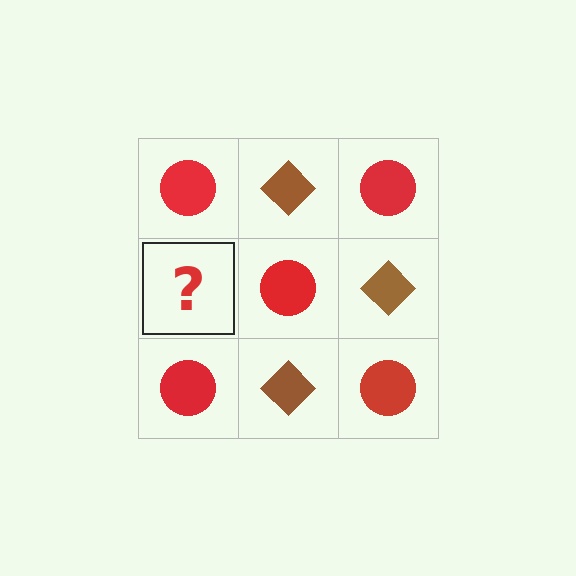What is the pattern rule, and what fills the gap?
The rule is that it alternates red circle and brown diamond in a checkerboard pattern. The gap should be filled with a brown diamond.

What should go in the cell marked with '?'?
The missing cell should contain a brown diamond.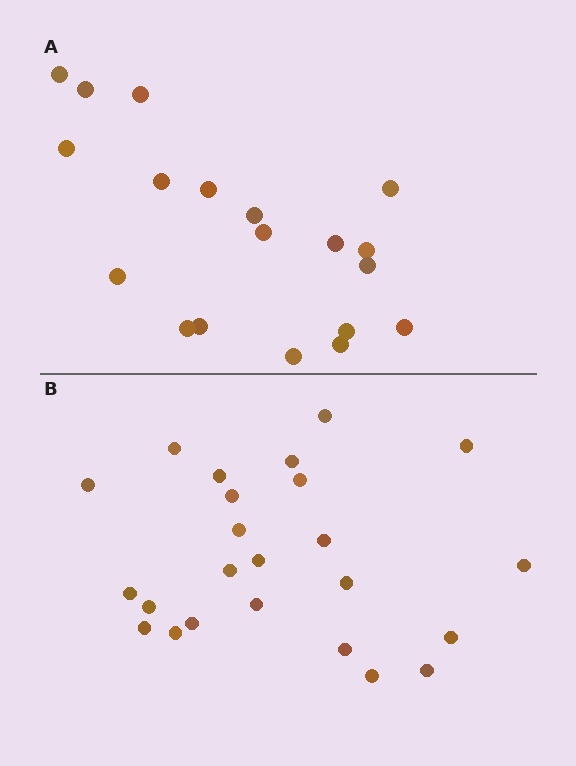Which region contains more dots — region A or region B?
Region B (the bottom region) has more dots.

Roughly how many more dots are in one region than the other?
Region B has about 5 more dots than region A.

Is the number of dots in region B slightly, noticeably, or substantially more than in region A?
Region B has noticeably more, but not dramatically so. The ratio is roughly 1.3 to 1.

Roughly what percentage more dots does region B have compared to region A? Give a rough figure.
About 25% more.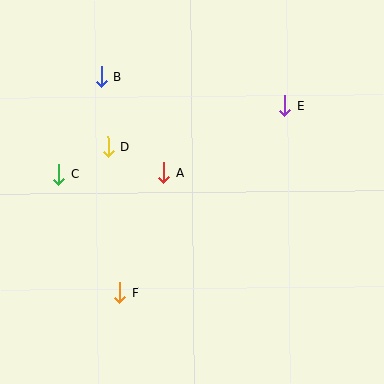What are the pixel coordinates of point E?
Point E is at (285, 106).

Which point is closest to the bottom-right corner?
Point F is closest to the bottom-right corner.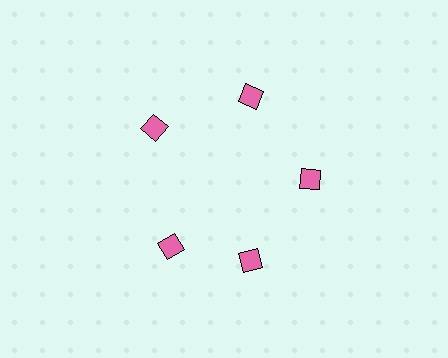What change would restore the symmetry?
The symmetry would be restored by rotating it back into even spacing with its neighbors so that all 5 diamonds sit at equal angles and equal distance from the center.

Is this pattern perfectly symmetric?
No. The 5 pink diamonds are arranged in a ring, but one element near the 8 o'clock position is rotated out of alignment along the ring, breaking the 5-fold rotational symmetry.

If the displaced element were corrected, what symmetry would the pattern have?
It would have 5-fold rotational symmetry — the pattern would map onto itself every 72 degrees.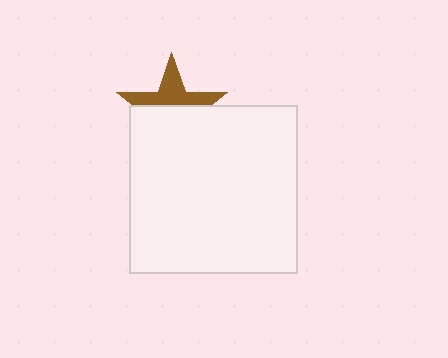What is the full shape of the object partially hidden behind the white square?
The partially hidden object is a brown star.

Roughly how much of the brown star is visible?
About half of it is visible (roughly 45%).